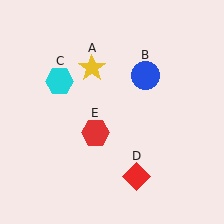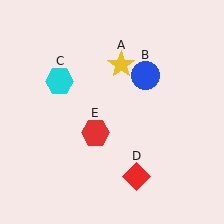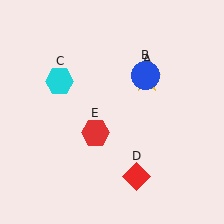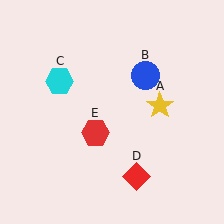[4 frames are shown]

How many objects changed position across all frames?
1 object changed position: yellow star (object A).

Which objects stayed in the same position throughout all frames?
Blue circle (object B) and cyan hexagon (object C) and red diamond (object D) and red hexagon (object E) remained stationary.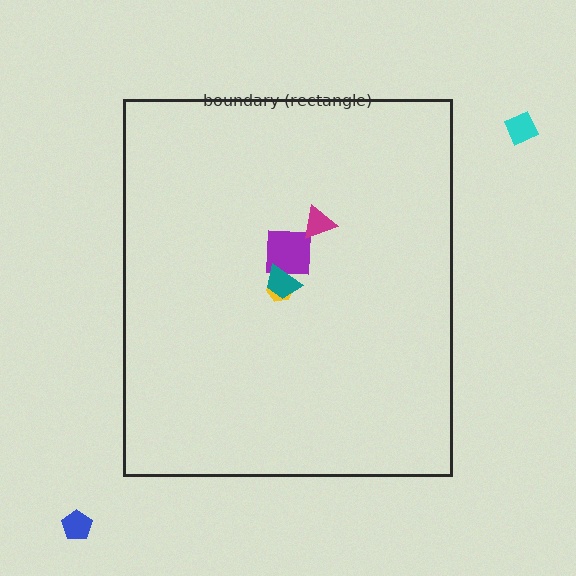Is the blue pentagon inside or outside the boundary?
Outside.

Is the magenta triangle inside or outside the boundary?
Inside.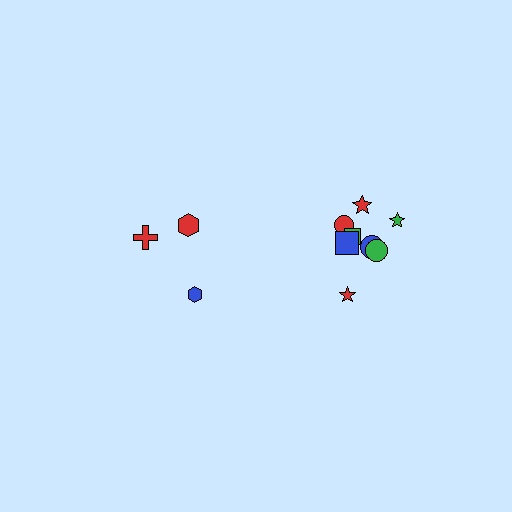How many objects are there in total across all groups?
There are 11 objects.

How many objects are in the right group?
There are 8 objects.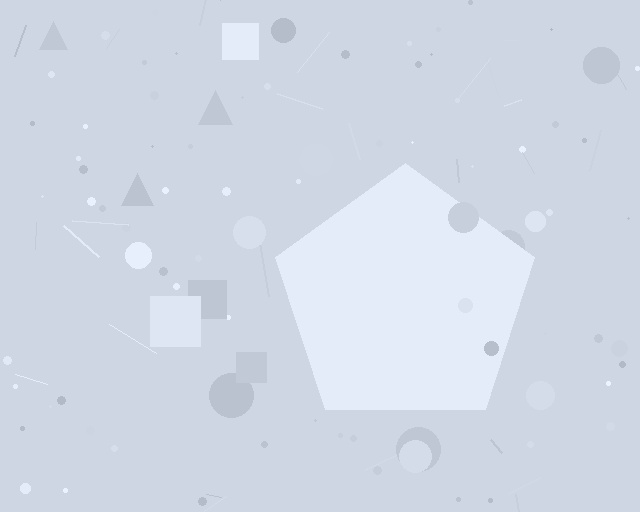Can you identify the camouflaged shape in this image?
The camouflaged shape is a pentagon.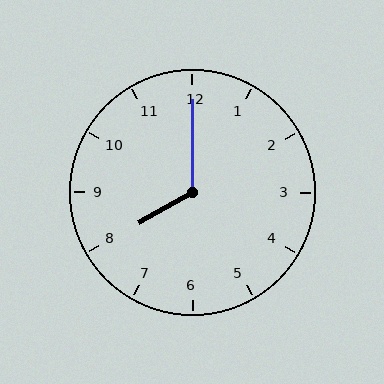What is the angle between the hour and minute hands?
Approximately 120 degrees.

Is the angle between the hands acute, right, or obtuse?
It is obtuse.